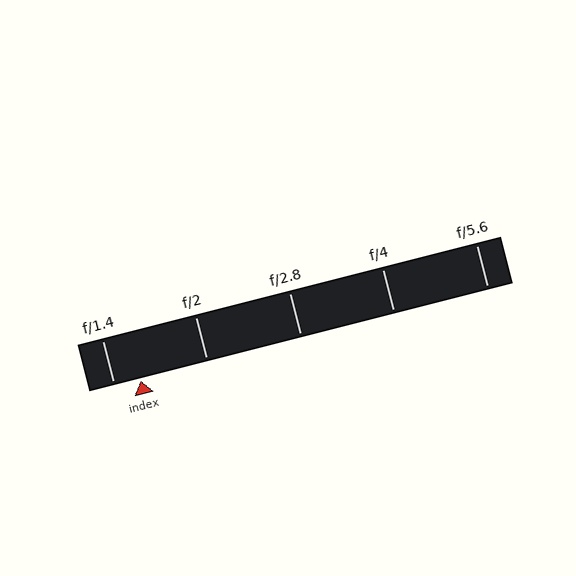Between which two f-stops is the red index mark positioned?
The index mark is between f/1.4 and f/2.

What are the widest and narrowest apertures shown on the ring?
The widest aperture shown is f/1.4 and the narrowest is f/5.6.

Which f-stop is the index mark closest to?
The index mark is closest to f/1.4.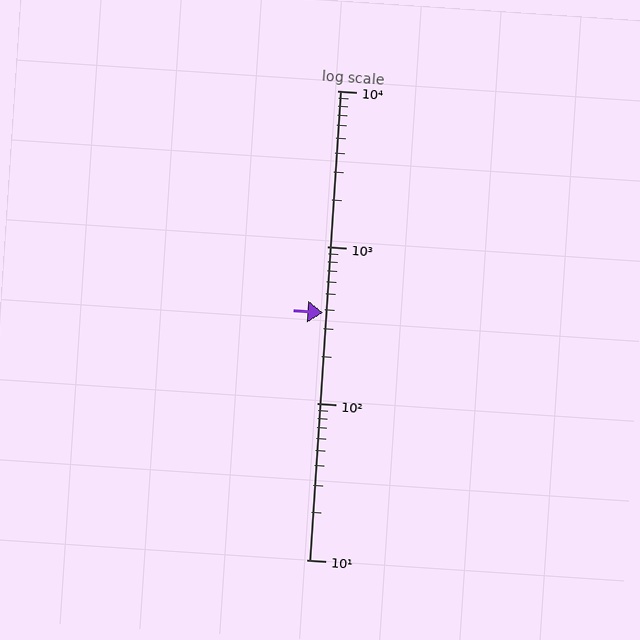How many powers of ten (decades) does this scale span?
The scale spans 3 decades, from 10 to 10000.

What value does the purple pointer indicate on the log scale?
The pointer indicates approximately 380.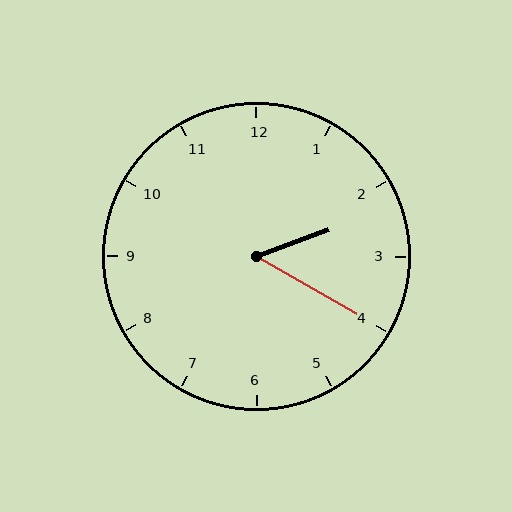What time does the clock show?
2:20.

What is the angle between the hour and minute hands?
Approximately 50 degrees.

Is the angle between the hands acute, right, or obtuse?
It is acute.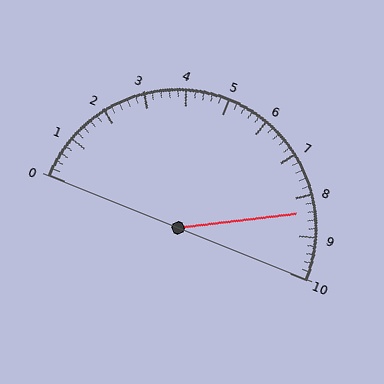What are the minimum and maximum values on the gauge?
The gauge ranges from 0 to 10.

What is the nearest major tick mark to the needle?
The nearest major tick mark is 8.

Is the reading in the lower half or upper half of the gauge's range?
The reading is in the upper half of the range (0 to 10).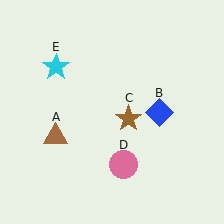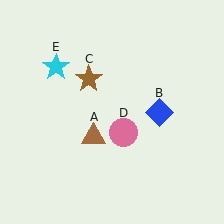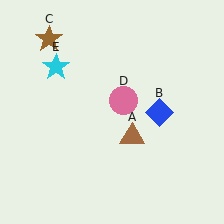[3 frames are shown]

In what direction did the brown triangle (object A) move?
The brown triangle (object A) moved right.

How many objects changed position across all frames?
3 objects changed position: brown triangle (object A), brown star (object C), pink circle (object D).